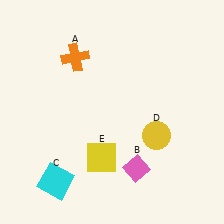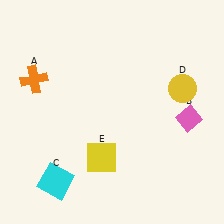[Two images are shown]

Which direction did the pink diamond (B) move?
The pink diamond (B) moved right.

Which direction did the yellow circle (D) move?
The yellow circle (D) moved up.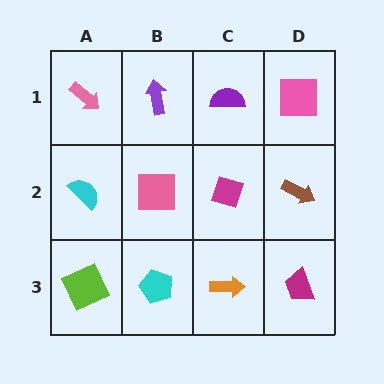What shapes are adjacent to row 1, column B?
A pink square (row 2, column B), a pink arrow (row 1, column A), a purple semicircle (row 1, column C).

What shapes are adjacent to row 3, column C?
A magenta diamond (row 2, column C), a cyan pentagon (row 3, column B), a magenta trapezoid (row 3, column D).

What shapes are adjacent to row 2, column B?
A purple arrow (row 1, column B), a cyan pentagon (row 3, column B), a cyan semicircle (row 2, column A), a magenta diamond (row 2, column C).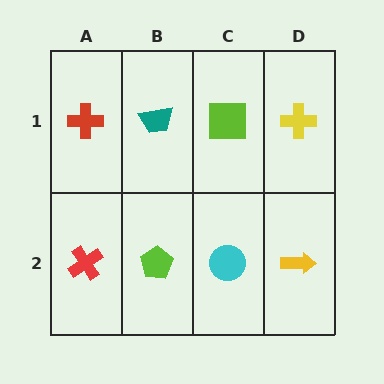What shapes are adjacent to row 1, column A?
A red cross (row 2, column A), a teal trapezoid (row 1, column B).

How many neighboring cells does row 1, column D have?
2.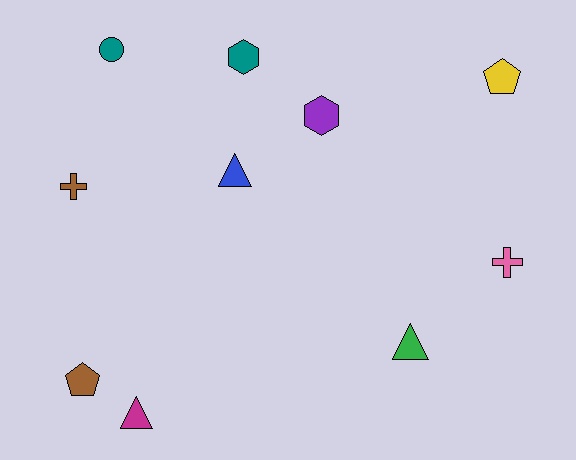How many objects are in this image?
There are 10 objects.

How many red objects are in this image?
There are no red objects.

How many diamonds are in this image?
There are no diamonds.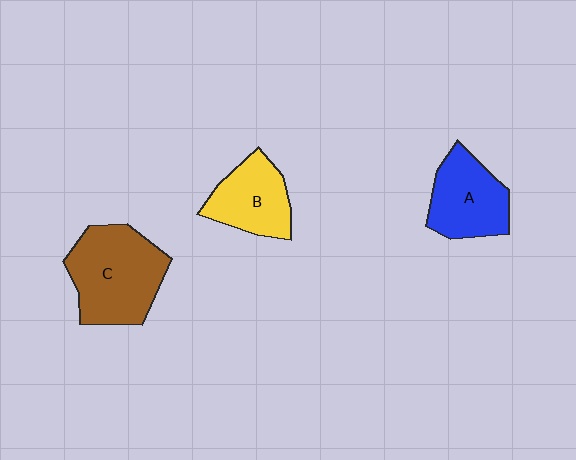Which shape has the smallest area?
Shape B (yellow).